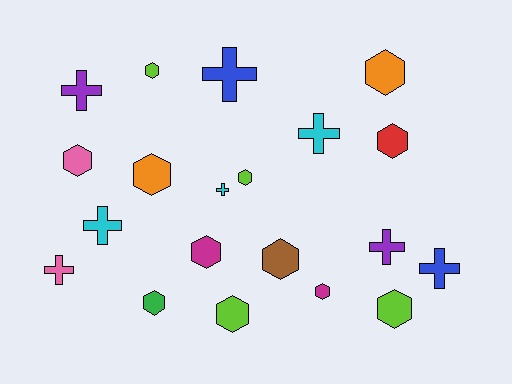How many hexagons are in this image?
There are 12 hexagons.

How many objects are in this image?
There are 20 objects.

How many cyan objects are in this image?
There are 3 cyan objects.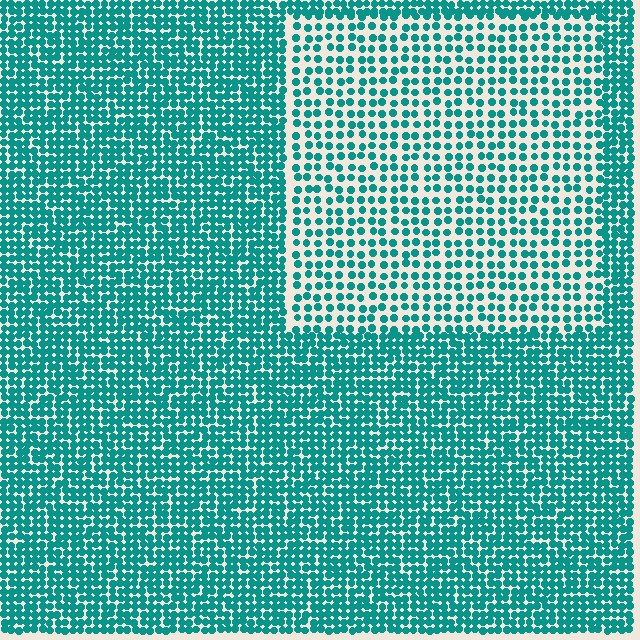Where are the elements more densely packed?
The elements are more densely packed outside the rectangle boundary.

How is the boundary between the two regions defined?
The boundary is defined by a change in element density (approximately 2.0x ratio). All elements are the same color, size, and shape.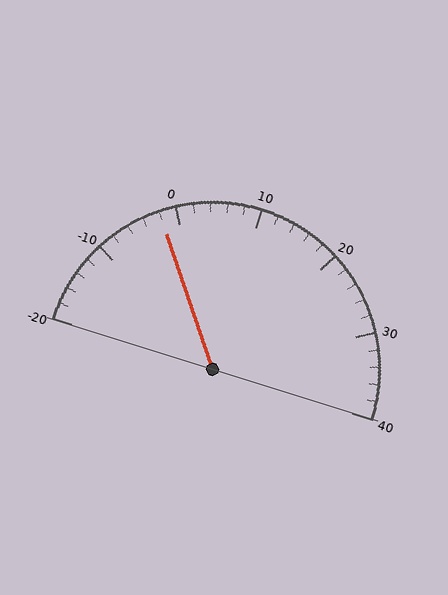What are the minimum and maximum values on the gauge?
The gauge ranges from -20 to 40.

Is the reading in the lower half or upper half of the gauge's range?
The reading is in the lower half of the range (-20 to 40).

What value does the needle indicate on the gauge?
The needle indicates approximately -2.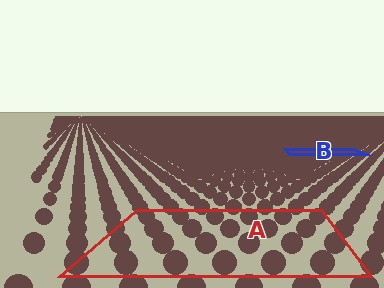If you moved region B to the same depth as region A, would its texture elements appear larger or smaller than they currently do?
They would appear larger. At a closer depth, the same texture elements are projected at a bigger on-screen size.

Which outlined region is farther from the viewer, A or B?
Region B is farther from the viewer — the texture elements inside it appear smaller and more densely packed.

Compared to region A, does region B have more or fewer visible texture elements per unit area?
Region B has more texture elements per unit area — they are packed more densely because it is farther away.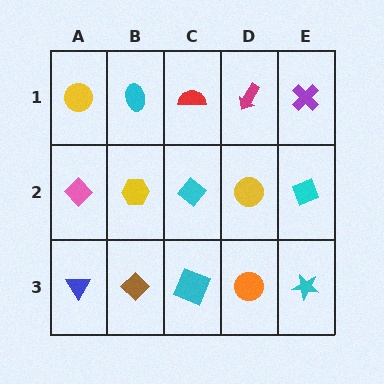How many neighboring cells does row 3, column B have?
3.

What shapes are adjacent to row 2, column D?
A magenta arrow (row 1, column D), an orange circle (row 3, column D), a cyan diamond (row 2, column C), a cyan diamond (row 2, column E).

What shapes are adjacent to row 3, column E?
A cyan diamond (row 2, column E), an orange circle (row 3, column D).